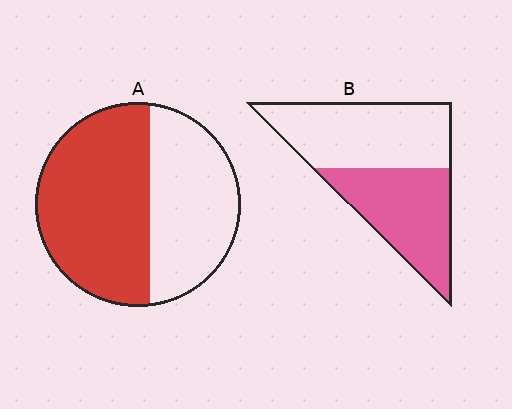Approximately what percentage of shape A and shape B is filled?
A is approximately 55% and B is approximately 45%.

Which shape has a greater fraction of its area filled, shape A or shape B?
Shape A.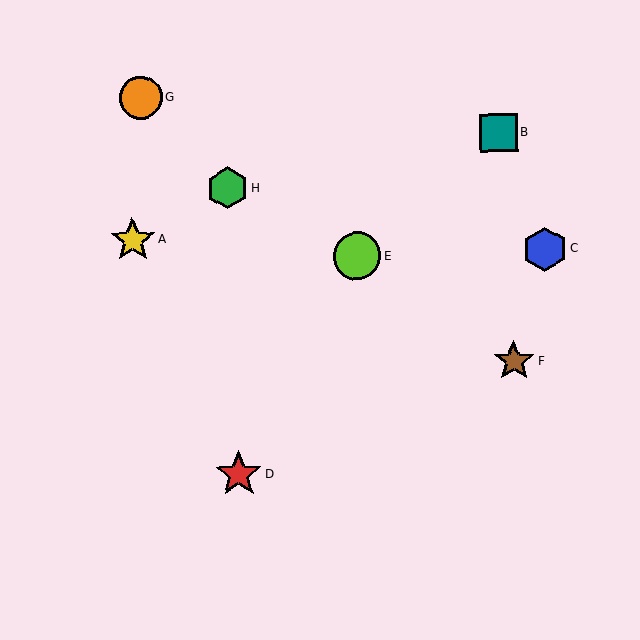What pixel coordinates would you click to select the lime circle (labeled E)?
Click at (357, 256) to select the lime circle E.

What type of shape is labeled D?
Shape D is a red star.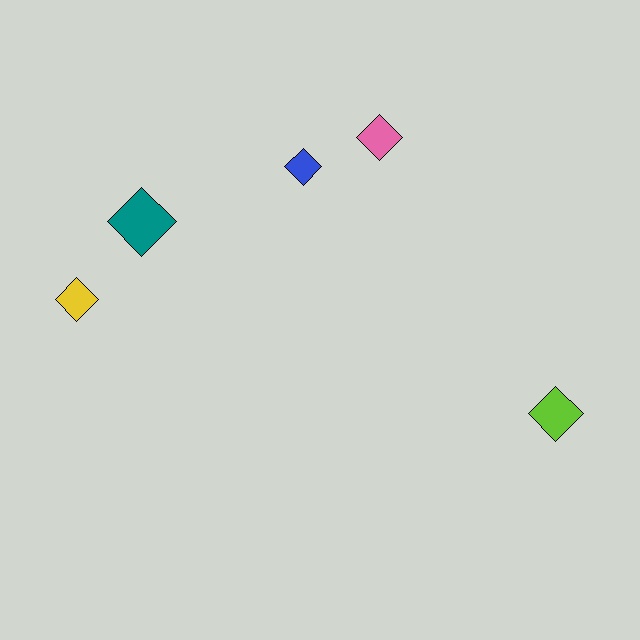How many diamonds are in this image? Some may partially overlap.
There are 5 diamonds.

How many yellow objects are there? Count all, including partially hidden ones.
There is 1 yellow object.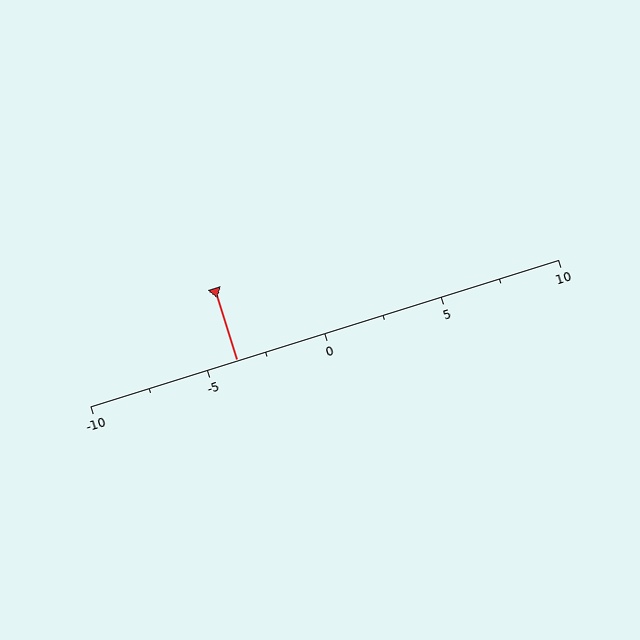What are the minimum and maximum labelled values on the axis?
The axis runs from -10 to 10.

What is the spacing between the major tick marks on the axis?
The major ticks are spaced 5 apart.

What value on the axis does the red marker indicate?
The marker indicates approximately -3.8.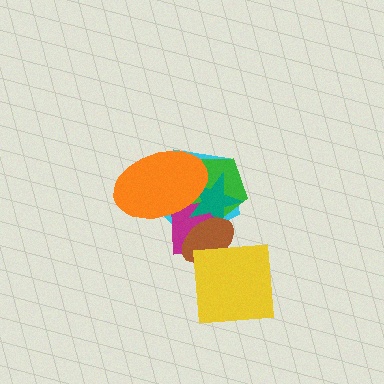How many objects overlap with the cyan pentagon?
5 objects overlap with the cyan pentagon.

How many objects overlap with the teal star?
5 objects overlap with the teal star.